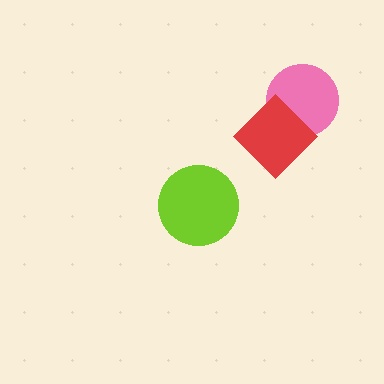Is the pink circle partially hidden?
Yes, it is partially covered by another shape.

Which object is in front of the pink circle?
The red diamond is in front of the pink circle.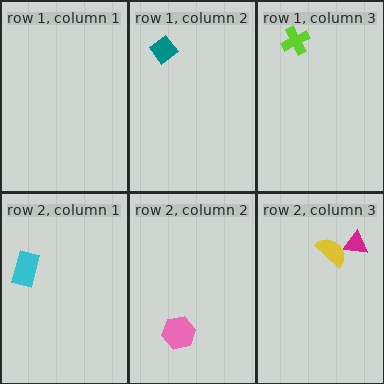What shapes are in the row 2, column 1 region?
The cyan rectangle.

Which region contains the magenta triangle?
The row 2, column 3 region.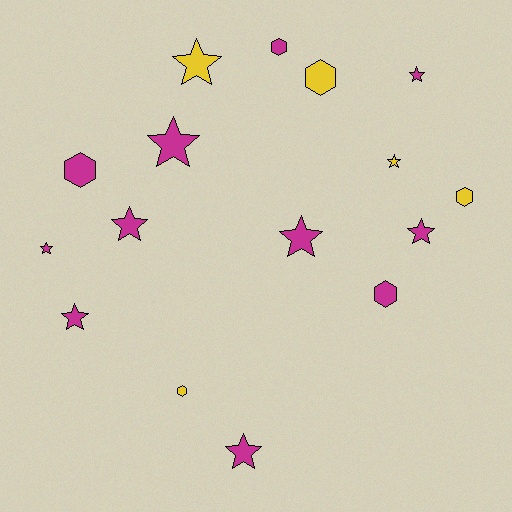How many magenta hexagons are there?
There are 3 magenta hexagons.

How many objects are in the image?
There are 16 objects.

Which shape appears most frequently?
Star, with 10 objects.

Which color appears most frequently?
Magenta, with 11 objects.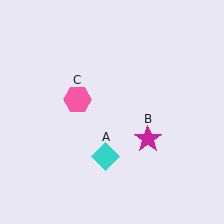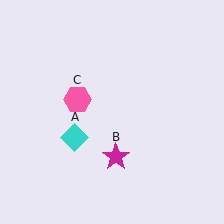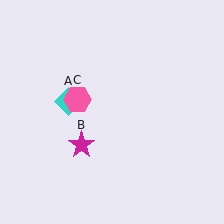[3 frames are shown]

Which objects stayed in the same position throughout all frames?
Pink hexagon (object C) remained stationary.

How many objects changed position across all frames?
2 objects changed position: cyan diamond (object A), magenta star (object B).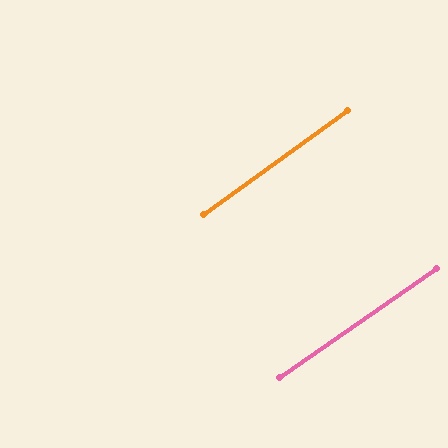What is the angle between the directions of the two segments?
Approximately 1 degree.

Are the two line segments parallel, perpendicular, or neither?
Parallel — their directions differ by only 1.1°.